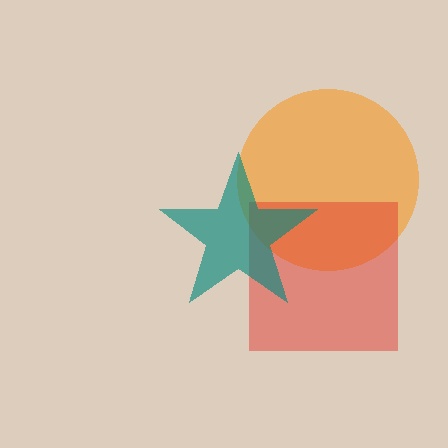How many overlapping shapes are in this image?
There are 3 overlapping shapes in the image.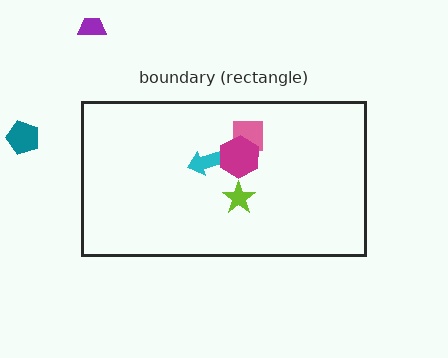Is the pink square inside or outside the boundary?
Inside.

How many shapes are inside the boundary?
4 inside, 2 outside.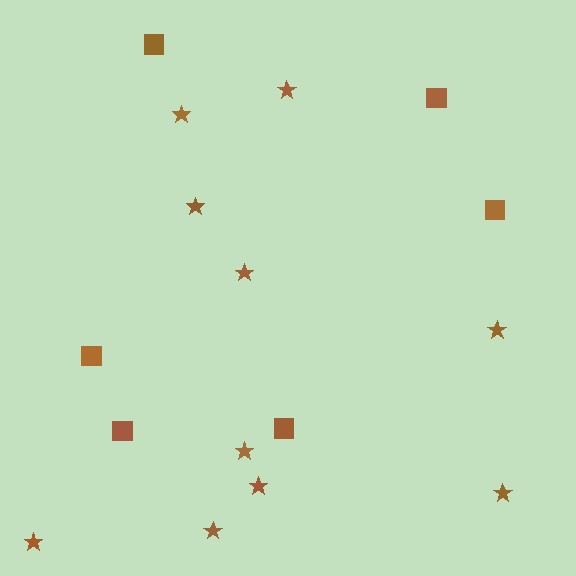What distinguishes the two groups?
There are 2 groups: one group of stars (10) and one group of squares (6).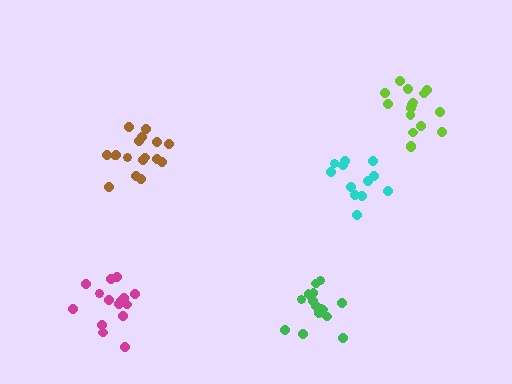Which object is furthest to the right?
The lime cluster is rightmost.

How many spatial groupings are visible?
There are 5 spatial groupings.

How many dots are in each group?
Group 1: 17 dots, Group 2: 12 dots, Group 3: 15 dots, Group 4: 16 dots, Group 5: 16 dots (76 total).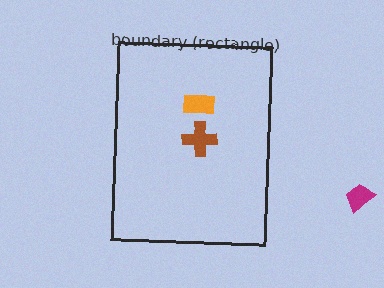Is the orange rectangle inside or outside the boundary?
Inside.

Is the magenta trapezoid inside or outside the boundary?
Outside.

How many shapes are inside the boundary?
2 inside, 1 outside.